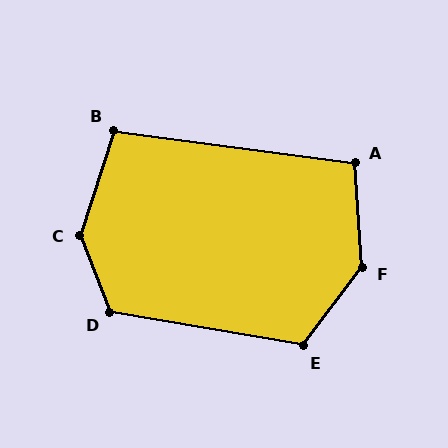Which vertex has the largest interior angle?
C, at approximately 141 degrees.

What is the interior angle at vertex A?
Approximately 101 degrees (obtuse).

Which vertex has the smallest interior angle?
B, at approximately 100 degrees.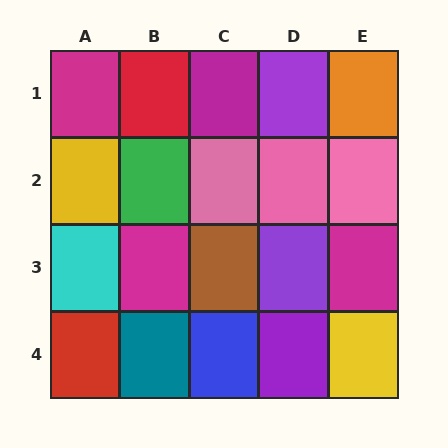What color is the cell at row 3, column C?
Brown.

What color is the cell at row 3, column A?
Cyan.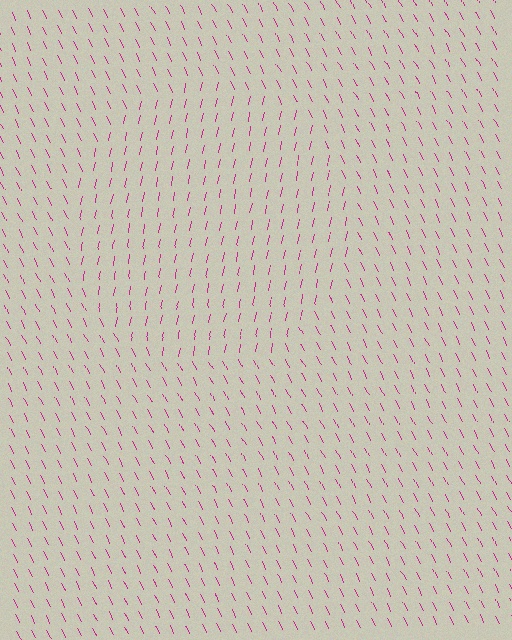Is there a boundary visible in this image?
Yes, there is a texture boundary formed by a change in line orientation.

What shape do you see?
I see a circle.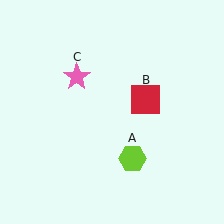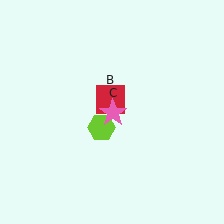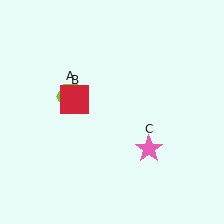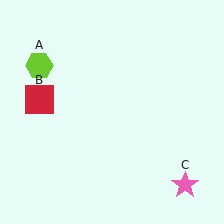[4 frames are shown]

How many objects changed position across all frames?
3 objects changed position: lime hexagon (object A), red square (object B), pink star (object C).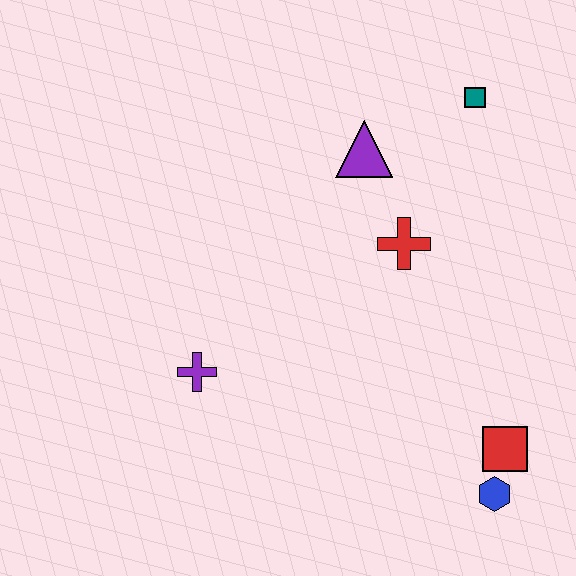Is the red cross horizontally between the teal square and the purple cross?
Yes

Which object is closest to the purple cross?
The red cross is closest to the purple cross.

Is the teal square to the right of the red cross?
Yes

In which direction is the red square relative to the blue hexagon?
The red square is above the blue hexagon.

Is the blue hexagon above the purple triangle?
No